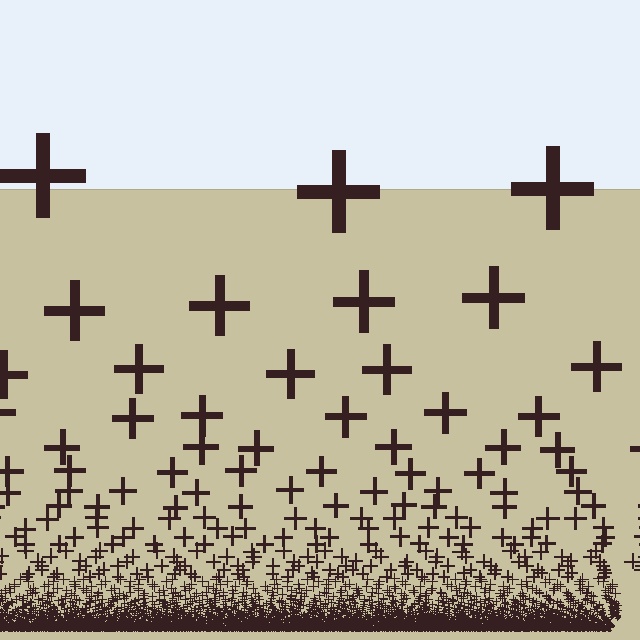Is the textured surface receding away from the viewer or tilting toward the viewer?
The surface appears to tilt toward the viewer. Texture elements get larger and sparser toward the top.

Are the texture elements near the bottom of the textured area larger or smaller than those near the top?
Smaller. The gradient is inverted — elements near the bottom are smaller and denser.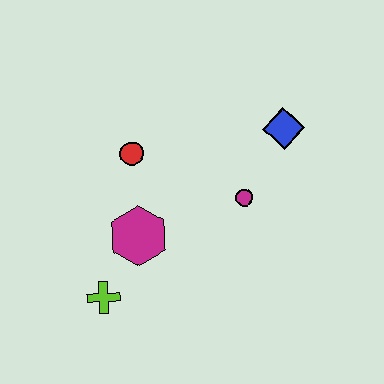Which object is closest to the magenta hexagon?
The lime cross is closest to the magenta hexagon.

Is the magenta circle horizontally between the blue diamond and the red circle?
Yes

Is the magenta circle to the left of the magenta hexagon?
No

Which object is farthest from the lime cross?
The blue diamond is farthest from the lime cross.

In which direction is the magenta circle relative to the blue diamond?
The magenta circle is below the blue diamond.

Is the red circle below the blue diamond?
Yes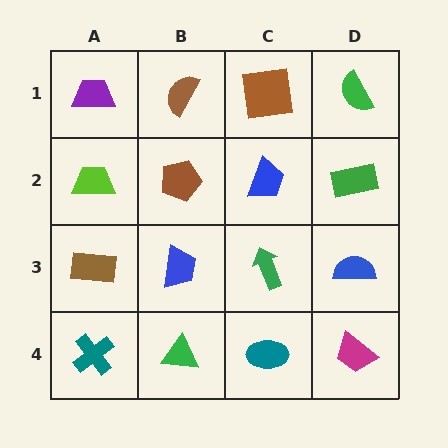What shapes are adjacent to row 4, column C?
A green arrow (row 3, column C), a green triangle (row 4, column B), a magenta trapezoid (row 4, column D).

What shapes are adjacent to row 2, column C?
A brown square (row 1, column C), a green arrow (row 3, column C), a brown pentagon (row 2, column B), a green rectangle (row 2, column D).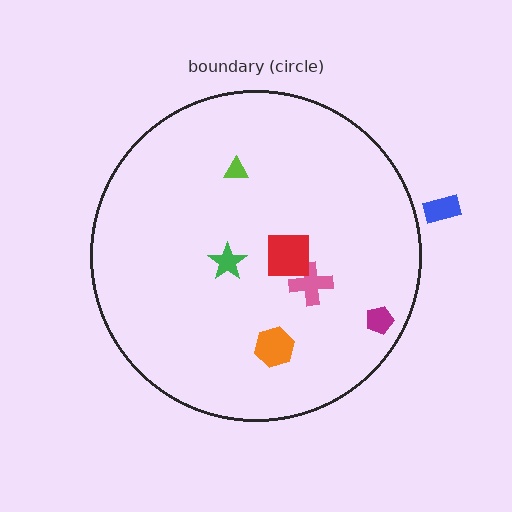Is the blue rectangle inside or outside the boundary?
Outside.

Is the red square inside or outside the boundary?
Inside.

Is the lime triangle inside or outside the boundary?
Inside.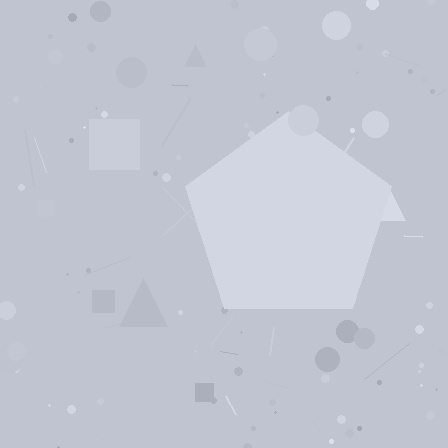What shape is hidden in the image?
A pentagon is hidden in the image.